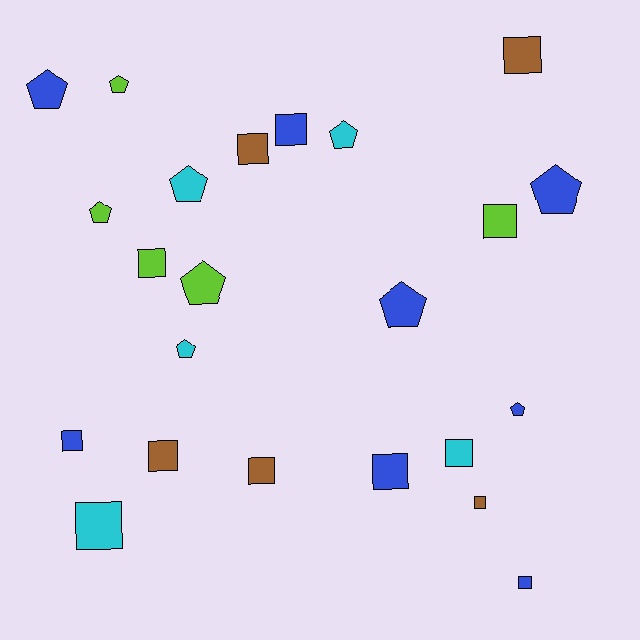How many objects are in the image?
There are 23 objects.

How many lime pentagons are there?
There are 3 lime pentagons.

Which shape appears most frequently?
Square, with 13 objects.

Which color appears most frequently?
Blue, with 8 objects.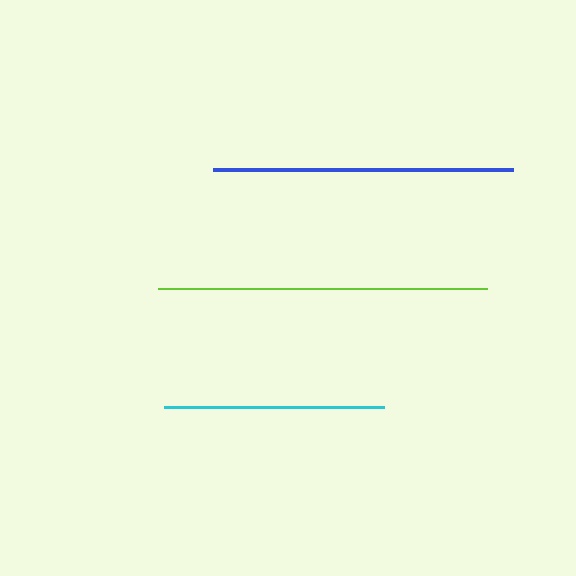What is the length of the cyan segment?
The cyan segment is approximately 220 pixels long.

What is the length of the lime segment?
The lime segment is approximately 329 pixels long.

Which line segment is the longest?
The lime line is the longest at approximately 329 pixels.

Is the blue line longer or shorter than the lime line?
The lime line is longer than the blue line.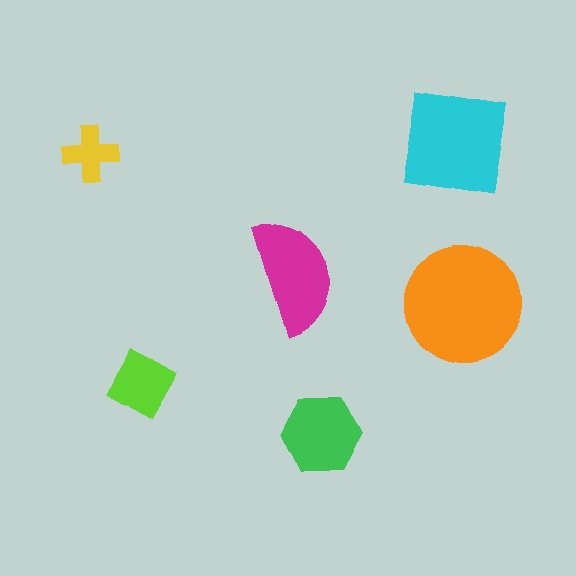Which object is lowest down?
The green hexagon is bottommost.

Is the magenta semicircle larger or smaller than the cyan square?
Smaller.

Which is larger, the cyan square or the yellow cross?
The cyan square.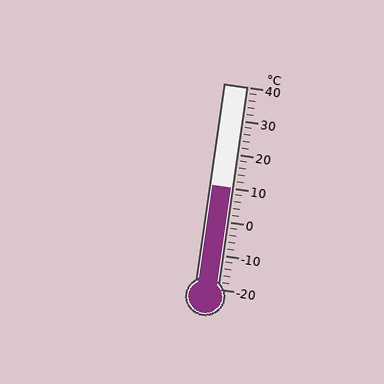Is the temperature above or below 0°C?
The temperature is above 0°C.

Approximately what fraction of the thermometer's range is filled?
The thermometer is filled to approximately 50% of its range.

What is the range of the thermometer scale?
The thermometer scale ranges from -20°C to 40°C.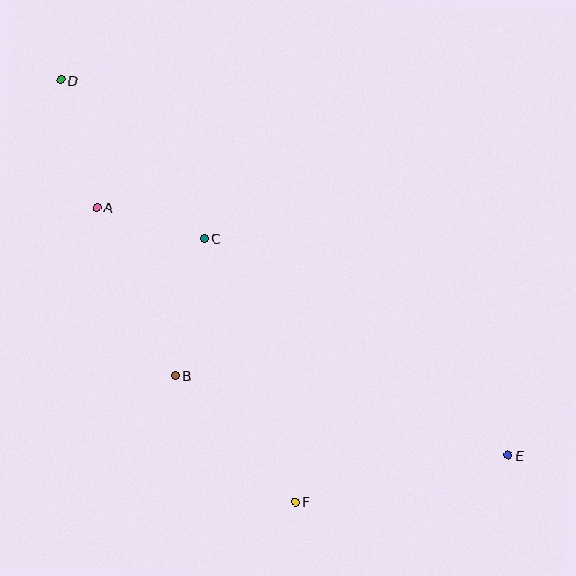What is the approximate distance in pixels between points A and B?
The distance between A and B is approximately 186 pixels.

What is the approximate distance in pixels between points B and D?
The distance between B and D is approximately 317 pixels.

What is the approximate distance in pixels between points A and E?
The distance between A and E is approximately 480 pixels.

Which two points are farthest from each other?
Points D and E are farthest from each other.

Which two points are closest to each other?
Points A and C are closest to each other.